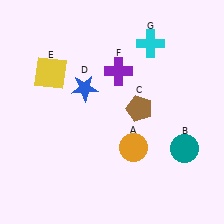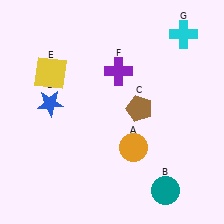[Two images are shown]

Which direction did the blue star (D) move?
The blue star (D) moved left.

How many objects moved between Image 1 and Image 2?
3 objects moved between the two images.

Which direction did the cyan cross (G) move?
The cyan cross (G) moved right.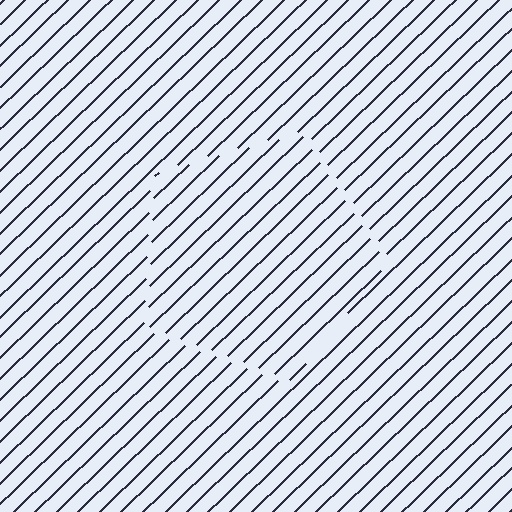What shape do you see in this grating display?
An illusory pentagon. The interior of the shape contains the same grating, shifted by half a period — the contour is defined by the phase discontinuity where line-ends from the inner and outer gratings abut.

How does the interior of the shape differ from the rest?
The interior of the shape contains the same grating, shifted by half a period — the contour is defined by the phase discontinuity where line-ends from the inner and outer gratings abut.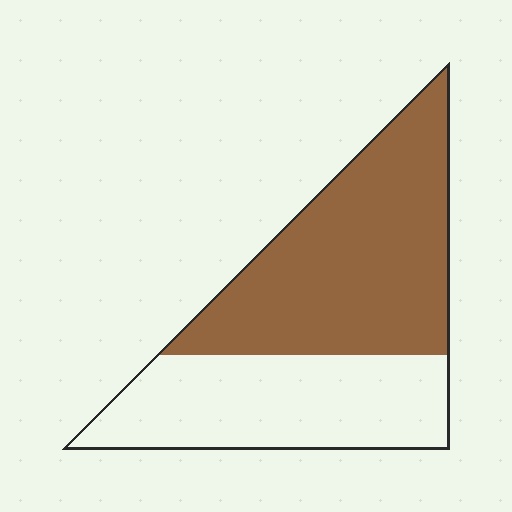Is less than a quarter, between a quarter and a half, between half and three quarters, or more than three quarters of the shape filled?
Between half and three quarters.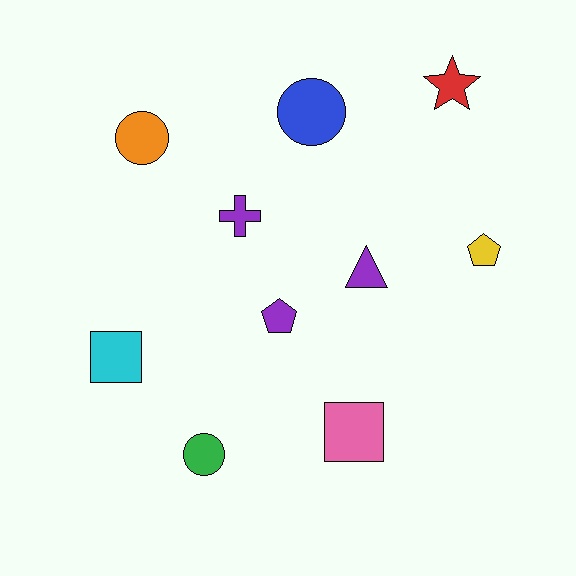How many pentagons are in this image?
There are 2 pentagons.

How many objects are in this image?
There are 10 objects.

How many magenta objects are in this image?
There are no magenta objects.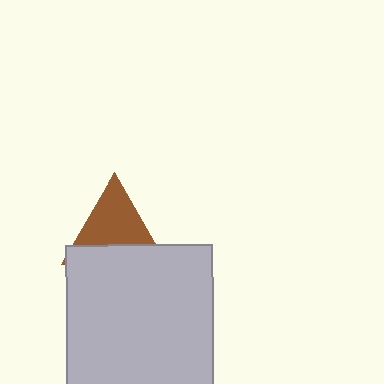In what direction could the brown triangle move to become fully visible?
The brown triangle could move up. That would shift it out from behind the light gray square entirely.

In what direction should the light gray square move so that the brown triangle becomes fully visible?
The light gray square should move down. That is the shortest direction to clear the overlap and leave the brown triangle fully visible.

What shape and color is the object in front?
The object in front is a light gray square.